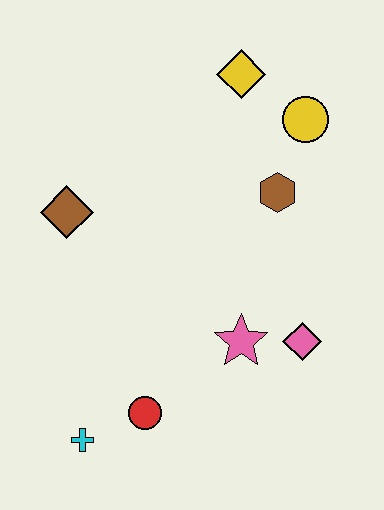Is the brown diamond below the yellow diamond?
Yes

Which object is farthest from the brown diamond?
The pink diamond is farthest from the brown diamond.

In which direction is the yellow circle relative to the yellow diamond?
The yellow circle is to the right of the yellow diamond.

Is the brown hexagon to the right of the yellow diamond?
Yes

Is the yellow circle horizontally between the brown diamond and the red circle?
No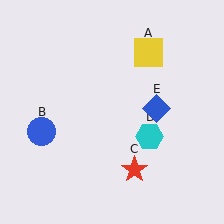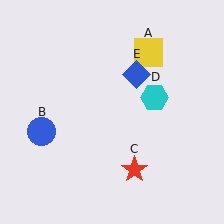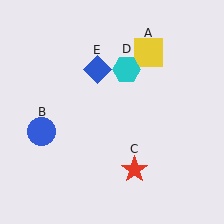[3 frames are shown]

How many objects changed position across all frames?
2 objects changed position: cyan hexagon (object D), blue diamond (object E).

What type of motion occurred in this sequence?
The cyan hexagon (object D), blue diamond (object E) rotated counterclockwise around the center of the scene.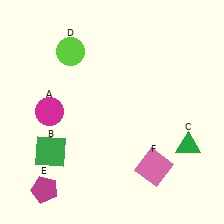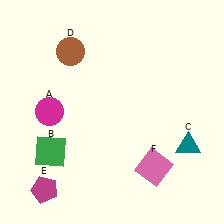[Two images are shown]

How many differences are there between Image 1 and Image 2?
There are 2 differences between the two images.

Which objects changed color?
C changed from green to teal. D changed from lime to brown.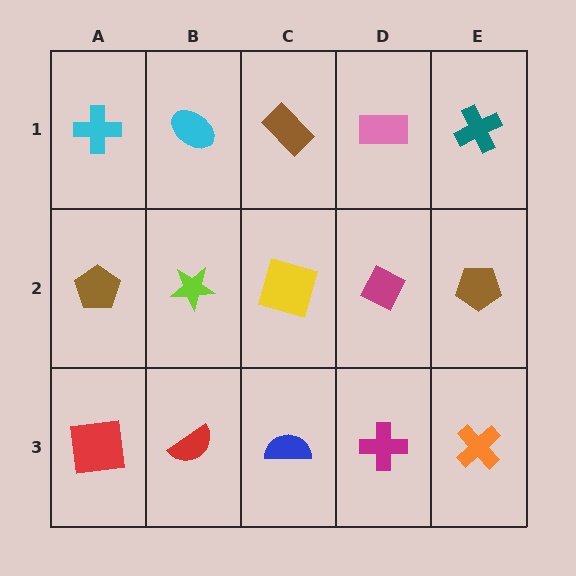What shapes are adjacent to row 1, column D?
A magenta diamond (row 2, column D), a brown rectangle (row 1, column C), a teal cross (row 1, column E).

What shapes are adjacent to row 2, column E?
A teal cross (row 1, column E), an orange cross (row 3, column E), a magenta diamond (row 2, column D).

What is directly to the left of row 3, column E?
A magenta cross.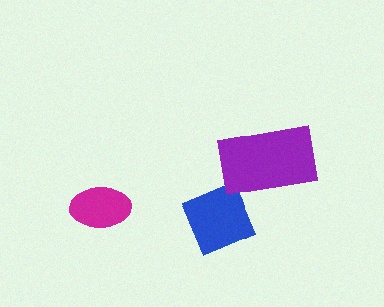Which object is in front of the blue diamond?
The purple rectangle is in front of the blue diamond.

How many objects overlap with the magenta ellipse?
0 objects overlap with the magenta ellipse.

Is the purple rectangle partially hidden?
No, no other shape covers it.